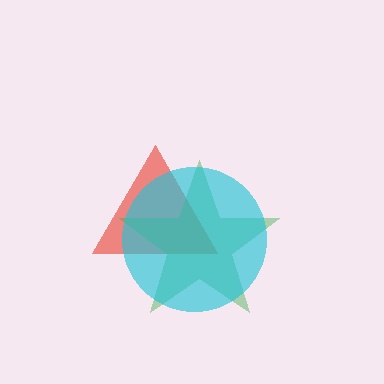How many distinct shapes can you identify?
There are 3 distinct shapes: a red triangle, a green star, a cyan circle.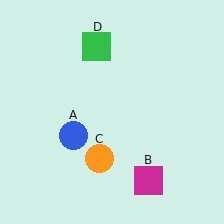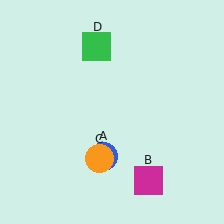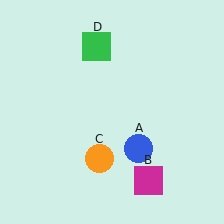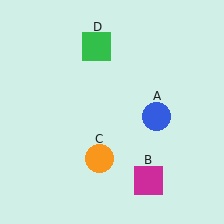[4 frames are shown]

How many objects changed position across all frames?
1 object changed position: blue circle (object A).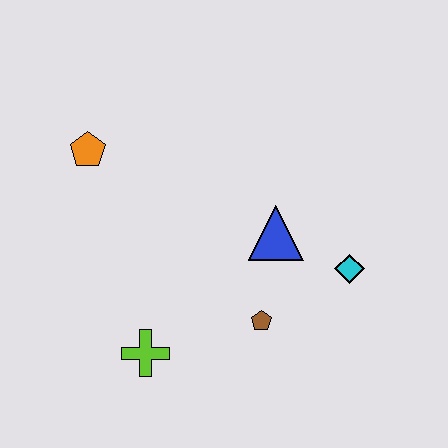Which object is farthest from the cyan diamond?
The orange pentagon is farthest from the cyan diamond.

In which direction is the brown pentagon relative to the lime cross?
The brown pentagon is to the right of the lime cross.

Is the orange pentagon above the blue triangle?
Yes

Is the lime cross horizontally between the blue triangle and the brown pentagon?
No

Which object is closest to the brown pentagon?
The blue triangle is closest to the brown pentagon.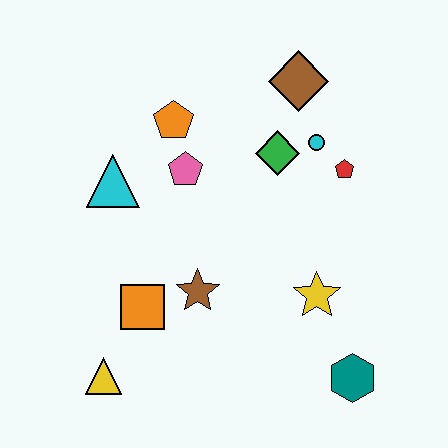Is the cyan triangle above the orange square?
Yes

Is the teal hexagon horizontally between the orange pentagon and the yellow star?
No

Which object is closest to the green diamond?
The cyan circle is closest to the green diamond.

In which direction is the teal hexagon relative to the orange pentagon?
The teal hexagon is below the orange pentagon.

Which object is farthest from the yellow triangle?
The brown diamond is farthest from the yellow triangle.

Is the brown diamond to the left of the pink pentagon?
No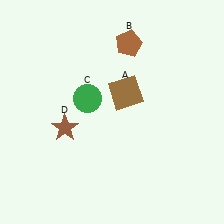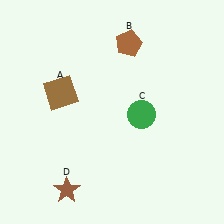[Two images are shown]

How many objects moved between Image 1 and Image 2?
3 objects moved between the two images.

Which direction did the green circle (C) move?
The green circle (C) moved right.